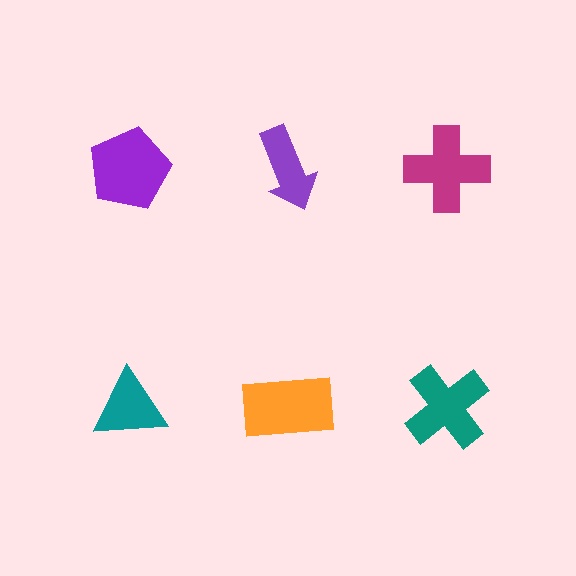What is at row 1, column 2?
A purple arrow.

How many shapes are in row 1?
3 shapes.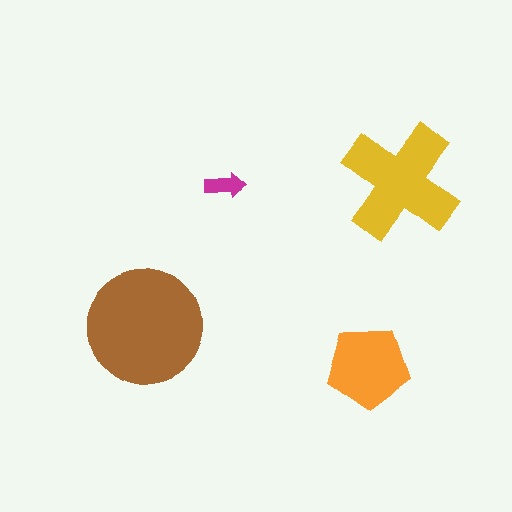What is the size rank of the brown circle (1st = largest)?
1st.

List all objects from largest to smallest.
The brown circle, the yellow cross, the orange pentagon, the magenta arrow.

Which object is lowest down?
The orange pentagon is bottommost.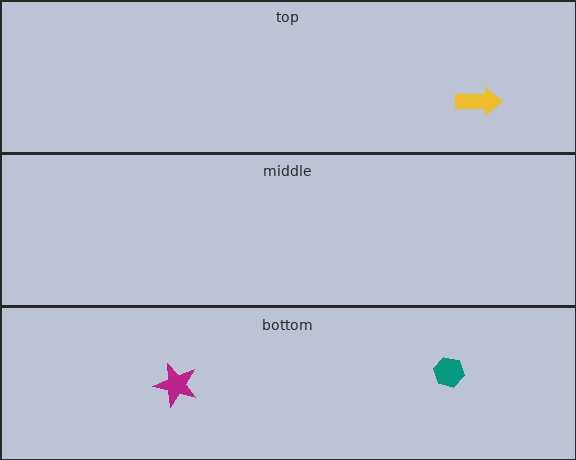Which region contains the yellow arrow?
The top region.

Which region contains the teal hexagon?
The bottom region.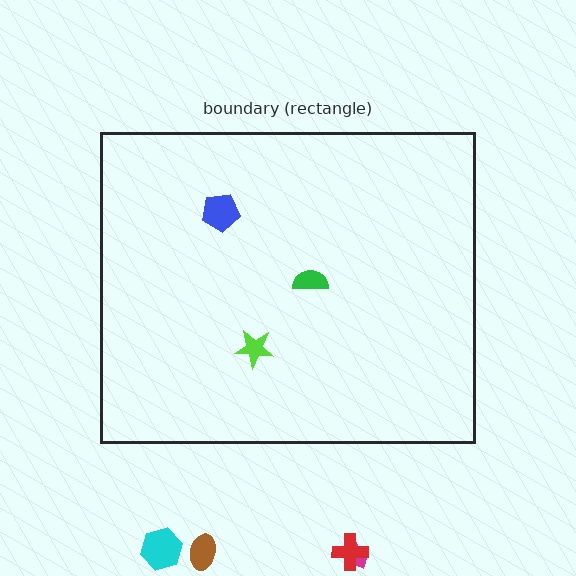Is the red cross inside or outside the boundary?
Outside.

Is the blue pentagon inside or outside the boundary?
Inside.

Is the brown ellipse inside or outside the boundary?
Outside.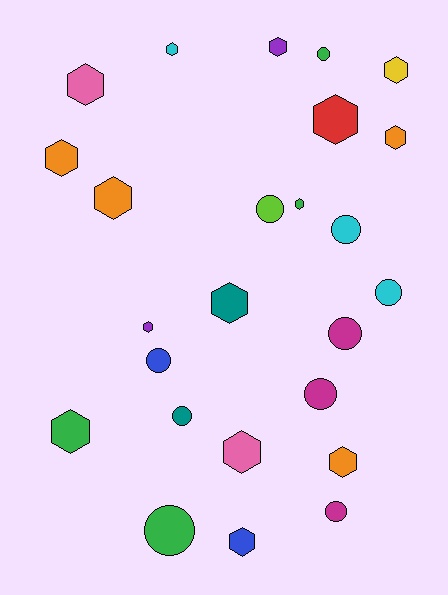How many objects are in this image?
There are 25 objects.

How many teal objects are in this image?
There are 2 teal objects.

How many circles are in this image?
There are 10 circles.